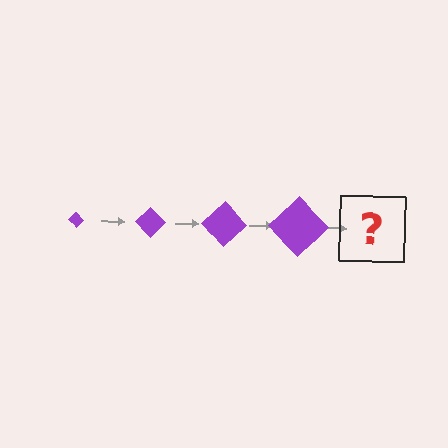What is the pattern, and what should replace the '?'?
The pattern is that the diamond gets progressively larger each step. The '?' should be a purple diamond, larger than the previous one.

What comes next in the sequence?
The next element should be a purple diamond, larger than the previous one.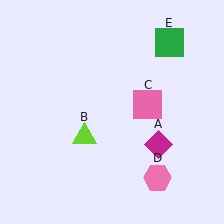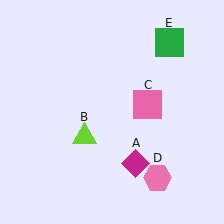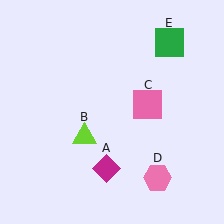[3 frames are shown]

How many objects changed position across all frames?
1 object changed position: magenta diamond (object A).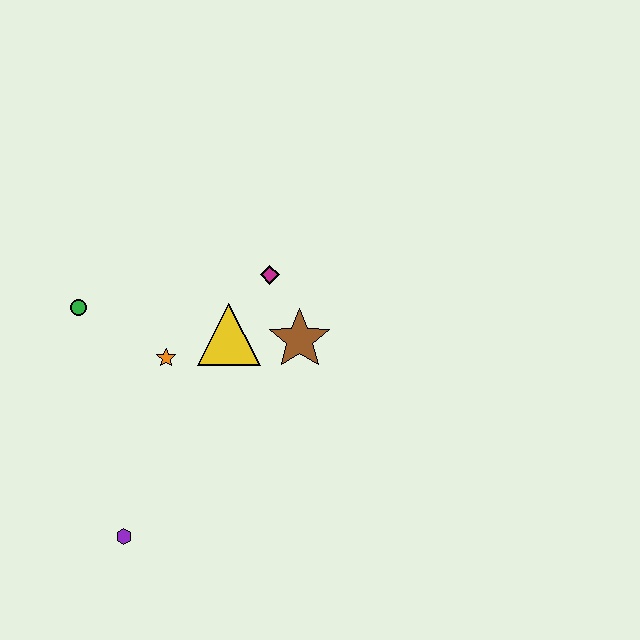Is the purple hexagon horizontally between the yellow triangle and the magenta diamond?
No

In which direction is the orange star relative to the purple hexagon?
The orange star is above the purple hexagon.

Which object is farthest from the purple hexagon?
The magenta diamond is farthest from the purple hexagon.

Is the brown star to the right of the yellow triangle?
Yes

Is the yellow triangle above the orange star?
Yes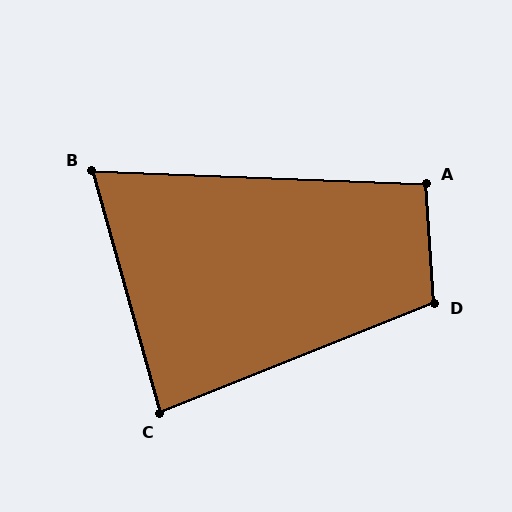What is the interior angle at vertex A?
Approximately 96 degrees (obtuse).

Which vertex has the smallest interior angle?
B, at approximately 72 degrees.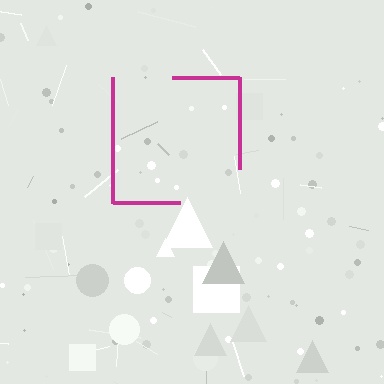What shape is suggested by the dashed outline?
The dashed outline suggests a square.